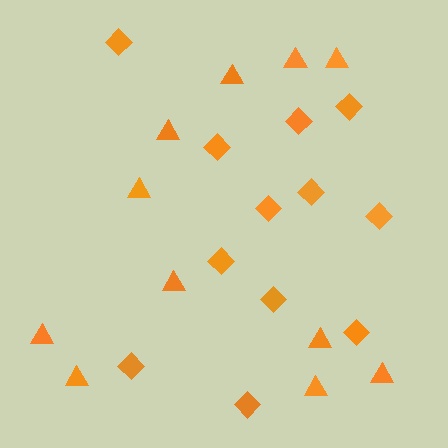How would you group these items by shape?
There are 2 groups: one group of diamonds (12) and one group of triangles (11).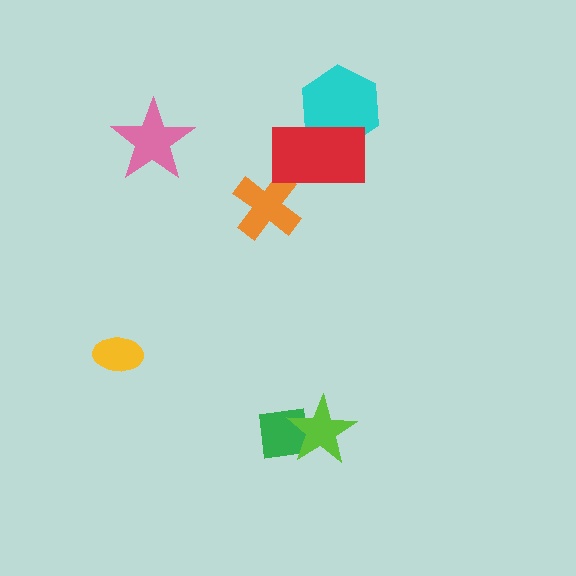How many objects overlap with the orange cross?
1 object overlaps with the orange cross.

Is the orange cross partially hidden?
Yes, it is partially covered by another shape.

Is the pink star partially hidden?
No, no other shape covers it.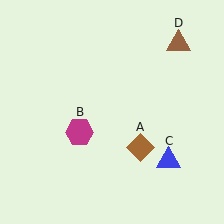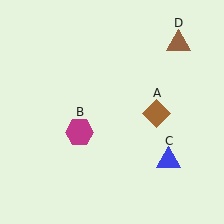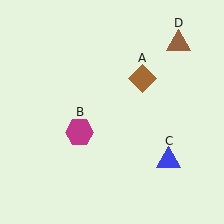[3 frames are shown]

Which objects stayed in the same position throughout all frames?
Magenta hexagon (object B) and blue triangle (object C) and brown triangle (object D) remained stationary.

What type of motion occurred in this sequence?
The brown diamond (object A) rotated counterclockwise around the center of the scene.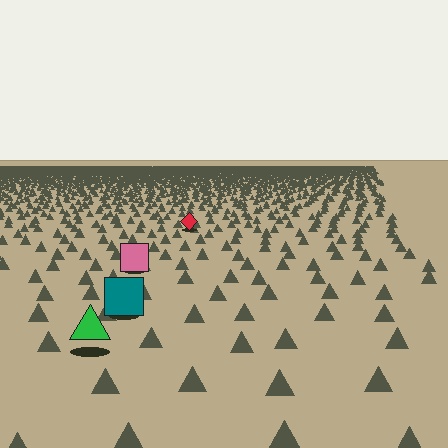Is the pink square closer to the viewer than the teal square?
No. The teal square is closer — you can tell from the texture gradient: the ground texture is coarser near it.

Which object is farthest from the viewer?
The red diamond is farthest from the viewer. It appears smaller and the ground texture around it is denser.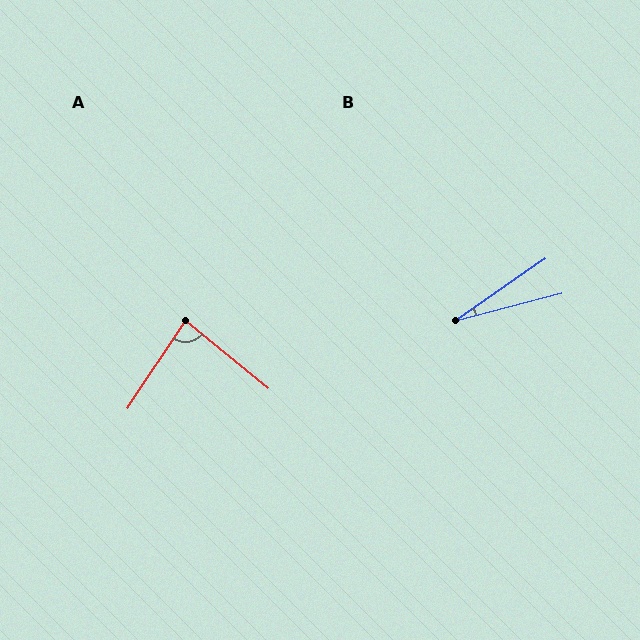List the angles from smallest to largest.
B (20°), A (84°).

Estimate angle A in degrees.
Approximately 84 degrees.